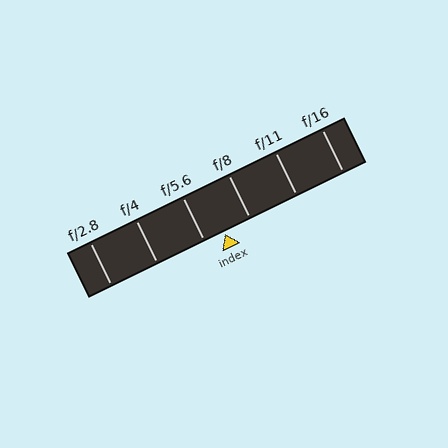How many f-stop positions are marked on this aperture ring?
There are 6 f-stop positions marked.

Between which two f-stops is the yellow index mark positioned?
The index mark is between f/5.6 and f/8.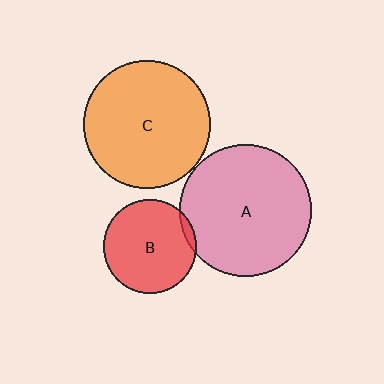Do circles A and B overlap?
Yes.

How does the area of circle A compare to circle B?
Approximately 2.0 times.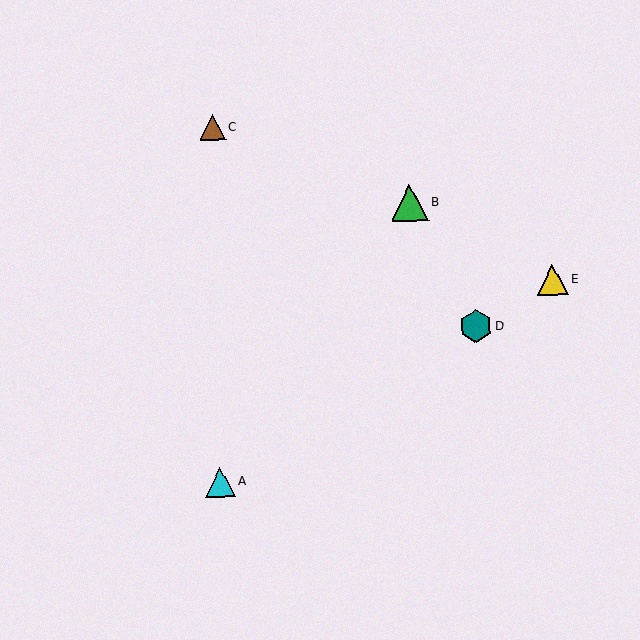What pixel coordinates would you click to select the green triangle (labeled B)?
Click at (410, 203) to select the green triangle B.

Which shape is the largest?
The green triangle (labeled B) is the largest.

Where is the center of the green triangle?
The center of the green triangle is at (410, 203).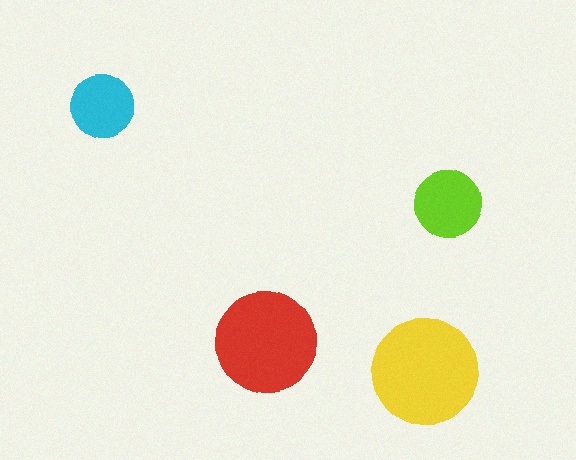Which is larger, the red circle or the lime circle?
The red one.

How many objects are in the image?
There are 4 objects in the image.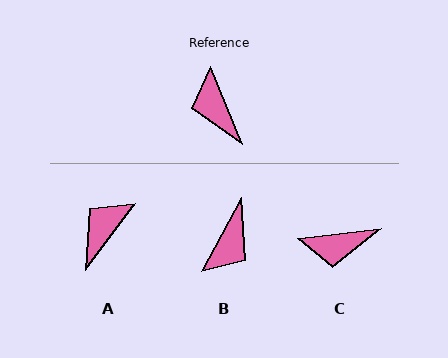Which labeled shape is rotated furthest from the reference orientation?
B, about 129 degrees away.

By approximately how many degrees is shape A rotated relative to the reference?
Approximately 59 degrees clockwise.